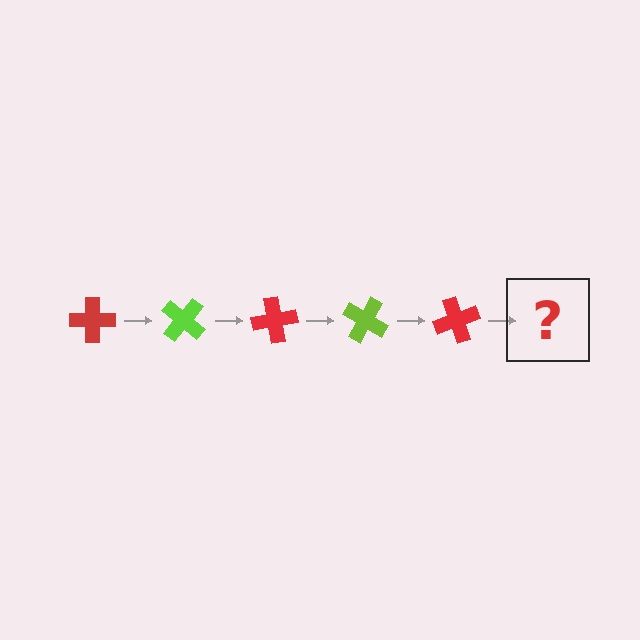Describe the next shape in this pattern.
It should be a lime cross, rotated 200 degrees from the start.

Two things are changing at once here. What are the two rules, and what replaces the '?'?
The two rules are that it rotates 40 degrees each step and the color cycles through red and lime. The '?' should be a lime cross, rotated 200 degrees from the start.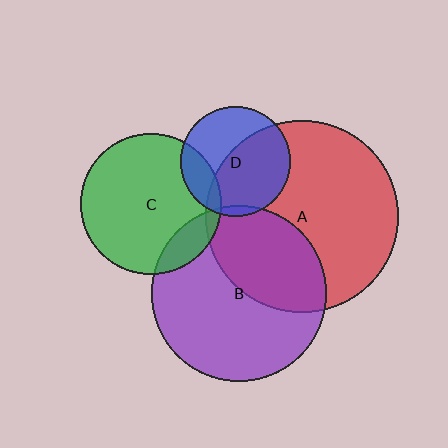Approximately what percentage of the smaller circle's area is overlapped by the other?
Approximately 55%.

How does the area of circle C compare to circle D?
Approximately 1.6 times.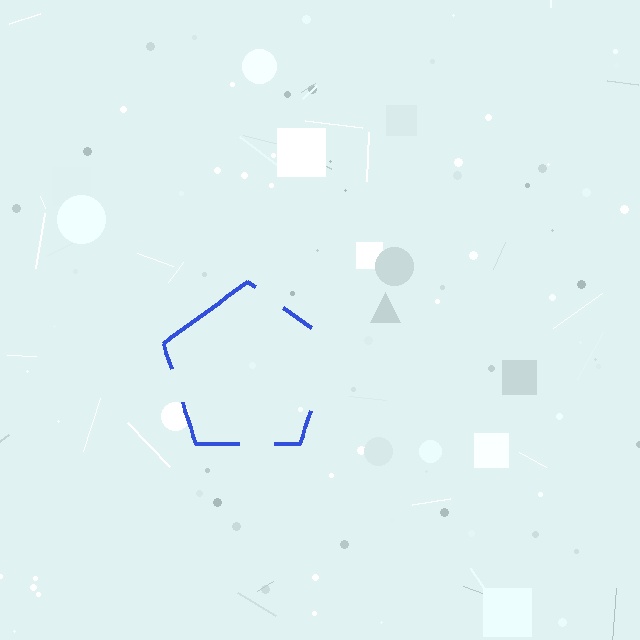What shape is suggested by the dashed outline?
The dashed outline suggests a pentagon.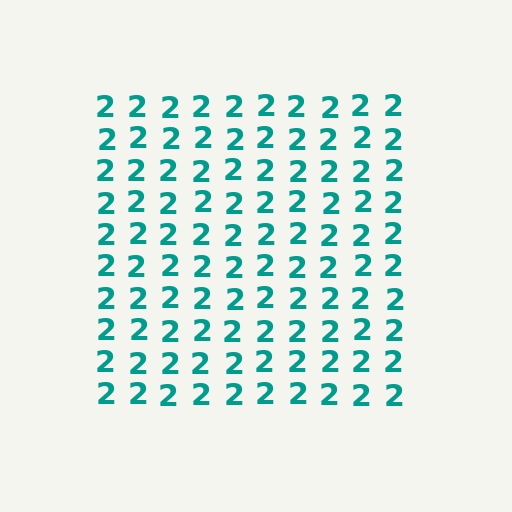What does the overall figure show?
The overall figure shows a square.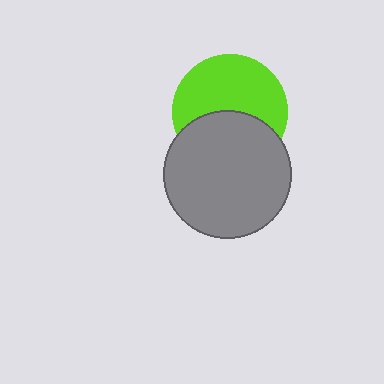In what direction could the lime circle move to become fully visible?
The lime circle could move up. That would shift it out from behind the gray circle entirely.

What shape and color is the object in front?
The object in front is a gray circle.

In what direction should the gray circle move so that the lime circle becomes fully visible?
The gray circle should move down. That is the shortest direction to clear the overlap and leave the lime circle fully visible.